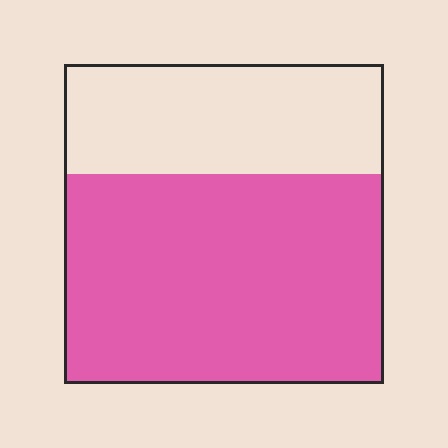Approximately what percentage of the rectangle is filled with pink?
Approximately 65%.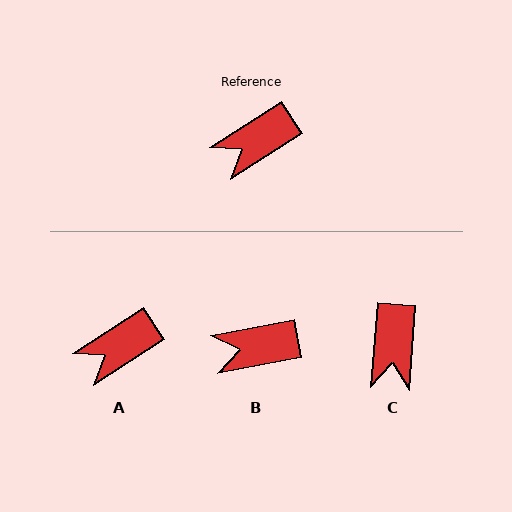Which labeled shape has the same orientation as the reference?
A.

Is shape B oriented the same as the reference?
No, it is off by about 22 degrees.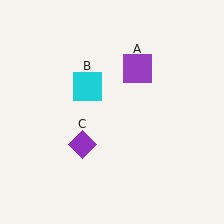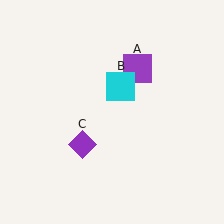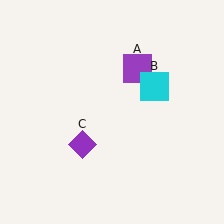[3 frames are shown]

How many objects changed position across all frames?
1 object changed position: cyan square (object B).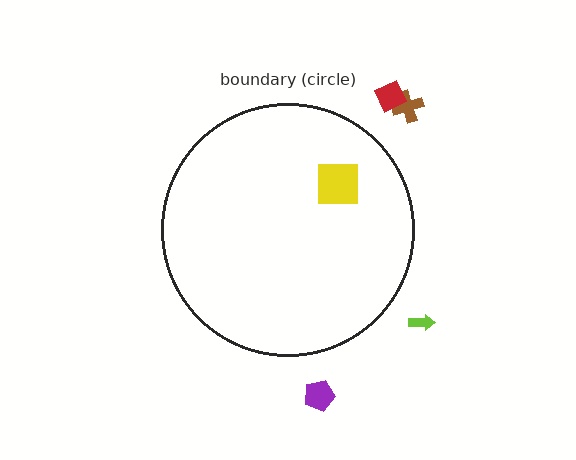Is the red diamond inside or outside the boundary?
Outside.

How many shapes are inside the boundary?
1 inside, 4 outside.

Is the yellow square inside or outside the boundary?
Inside.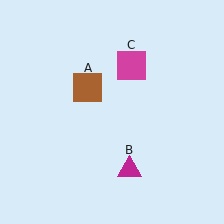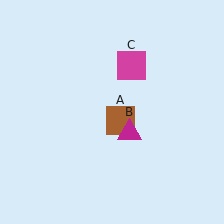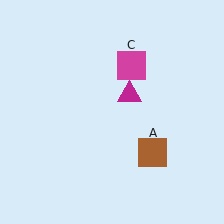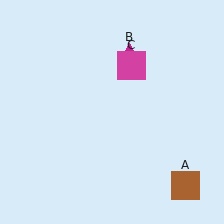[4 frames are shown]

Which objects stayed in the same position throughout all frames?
Magenta square (object C) remained stationary.